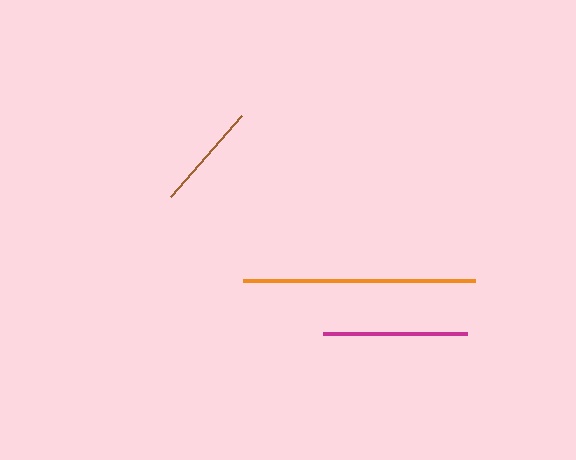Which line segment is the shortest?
The brown line is the shortest at approximately 108 pixels.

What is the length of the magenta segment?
The magenta segment is approximately 144 pixels long.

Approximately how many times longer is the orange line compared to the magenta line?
The orange line is approximately 1.6 times the length of the magenta line.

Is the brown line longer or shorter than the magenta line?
The magenta line is longer than the brown line.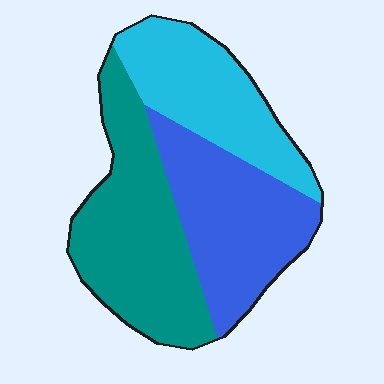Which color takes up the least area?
Cyan, at roughly 30%.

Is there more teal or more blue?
Teal.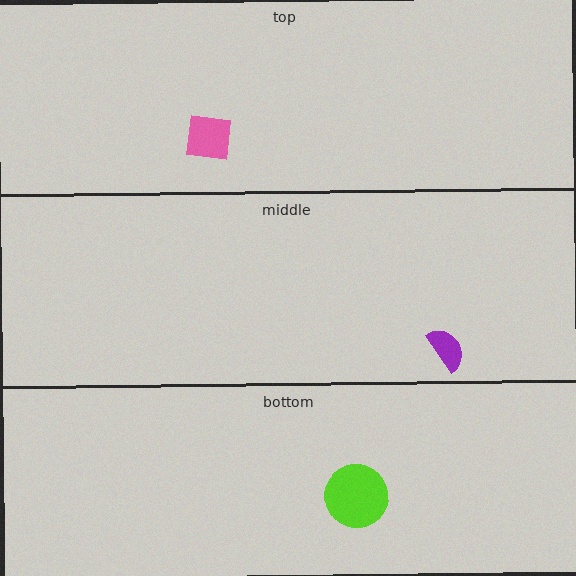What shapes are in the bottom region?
The lime circle.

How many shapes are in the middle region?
1.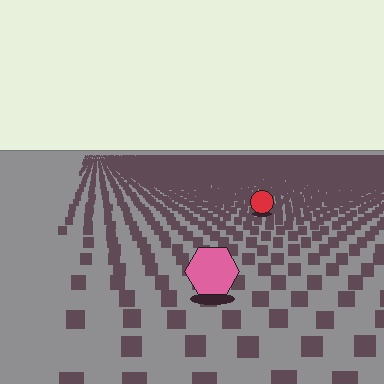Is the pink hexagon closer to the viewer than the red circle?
Yes. The pink hexagon is closer — you can tell from the texture gradient: the ground texture is coarser near it.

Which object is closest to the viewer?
The pink hexagon is closest. The texture marks near it are larger and more spread out.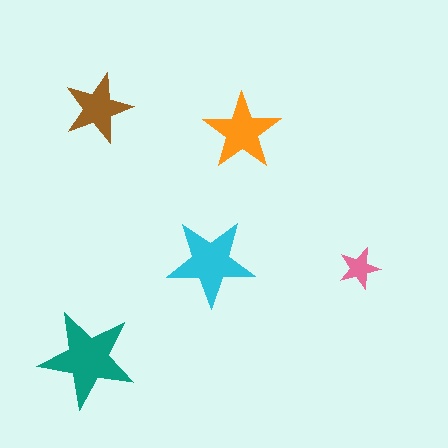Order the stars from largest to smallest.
the teal one, the cyan one, the orange one, the brown one, the pink one.